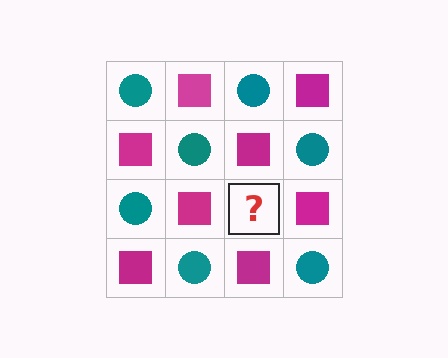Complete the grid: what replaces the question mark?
The question mark should be replaced with a teal circle.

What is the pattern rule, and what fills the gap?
The rule is that it alternates teal circle and magenta square in a checkerboard pattern. The gap should be filled with a teal circle.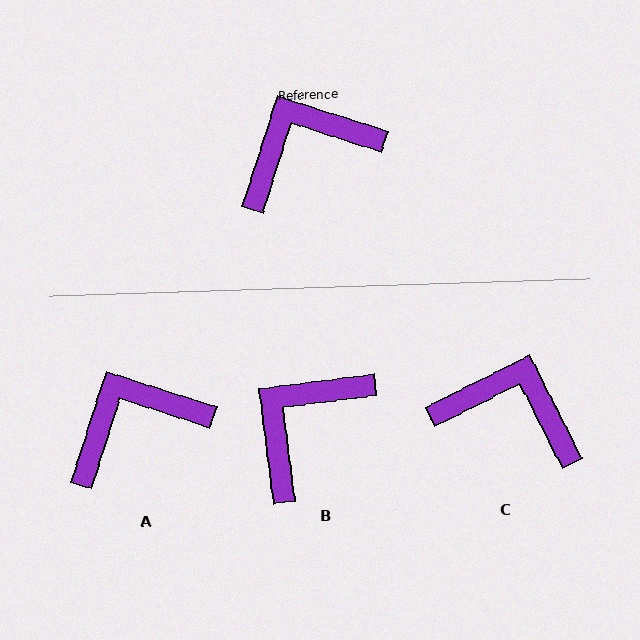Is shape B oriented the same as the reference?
No, it is off by about 25 degrees.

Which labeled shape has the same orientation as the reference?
A.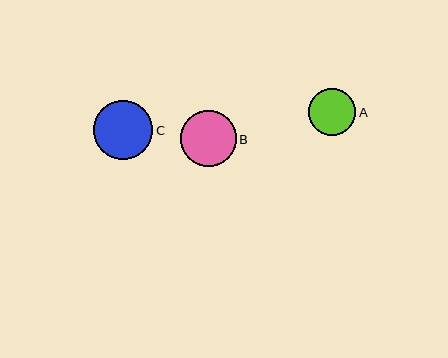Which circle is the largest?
Circle C is the largest with a size of approximately 60 pixels.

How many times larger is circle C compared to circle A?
Circle C is approximately 1.3 times the size of circle A.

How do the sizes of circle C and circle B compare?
Circle C and circle B are approximately the same size.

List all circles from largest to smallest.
From largest to smallest: C, B, A.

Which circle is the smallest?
Circle A is the smallest with a size of approximately 47 pixels.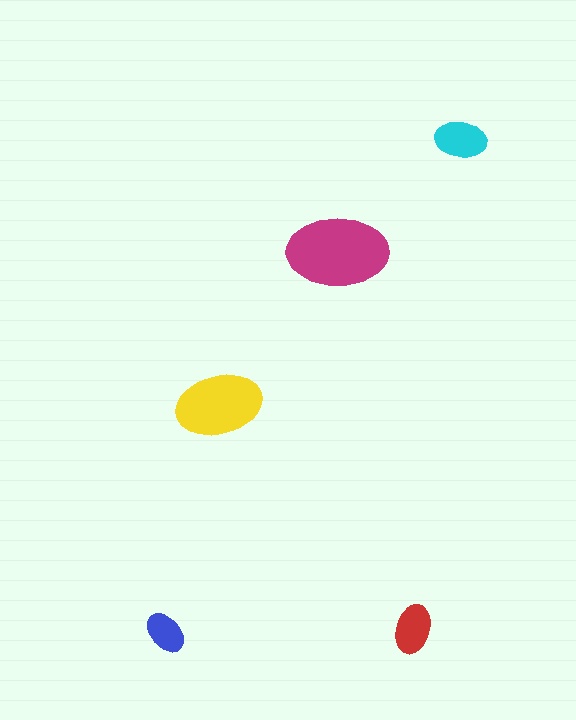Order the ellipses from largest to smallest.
the magenta one, the yellow one, the cyan one, the red one, the blue one.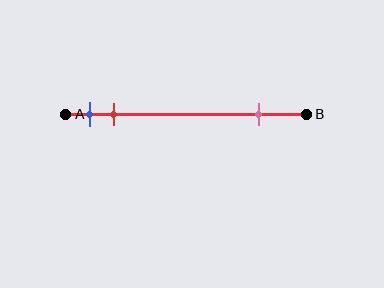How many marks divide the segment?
There are 3 marks dividing the segment.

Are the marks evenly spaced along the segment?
No, the marks are not evenly spaced.